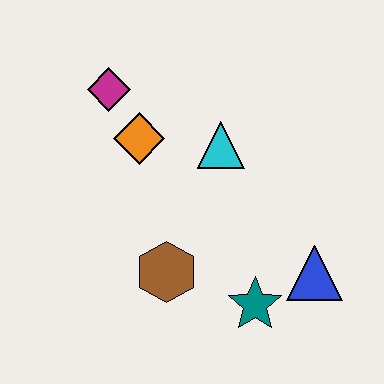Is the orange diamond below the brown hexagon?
No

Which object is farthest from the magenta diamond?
The blue triangle is farthest from the magenta diamond.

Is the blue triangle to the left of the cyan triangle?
No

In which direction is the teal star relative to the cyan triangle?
The teal star is below the cyan triangle.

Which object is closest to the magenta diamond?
The orange diamond is closest to the magenta diamond.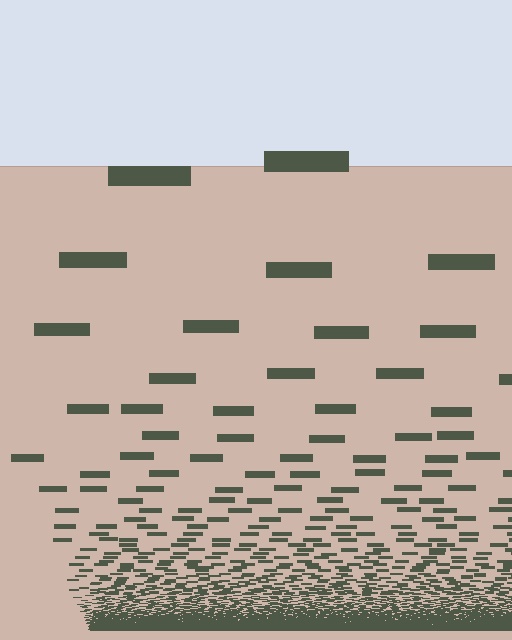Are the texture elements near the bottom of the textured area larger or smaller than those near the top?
Smaller. The gradient is inverted — elements near the bottom are smaller and denser.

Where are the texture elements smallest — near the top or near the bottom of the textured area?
Near the bottom.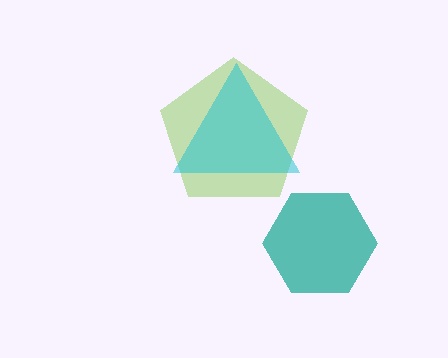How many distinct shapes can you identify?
There are 3 distinct shapes: a lime pentagon, a cyan triangle, a teal hexagon.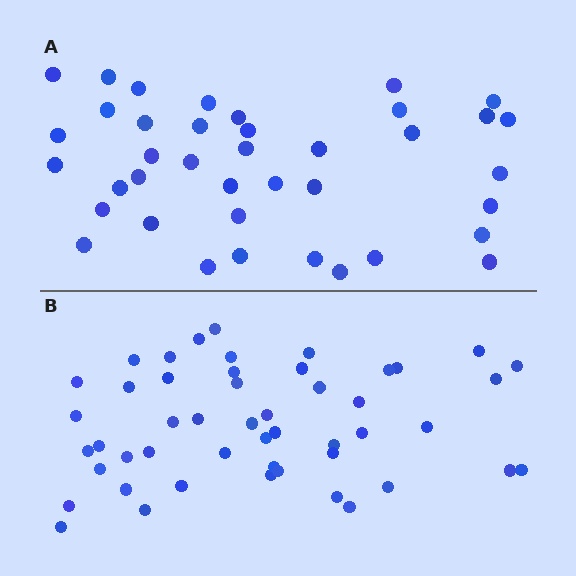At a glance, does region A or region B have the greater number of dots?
Region B (the bottom region) has more dots.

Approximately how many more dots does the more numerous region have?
Region B has roughly 10 or so more dots than region A.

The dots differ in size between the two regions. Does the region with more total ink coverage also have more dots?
No. Region A has more total ink coverage because its dots are larger, but region B actually contains more individual dots. Total area can be misleading — the number of items is what matters here.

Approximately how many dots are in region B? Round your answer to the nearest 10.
About 50 dots. (The exact count is 49, which rounds to 50.)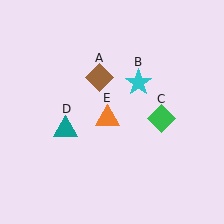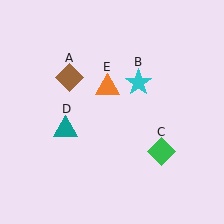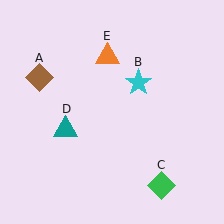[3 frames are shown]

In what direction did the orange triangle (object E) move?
The orange triangle (object E) moved up.